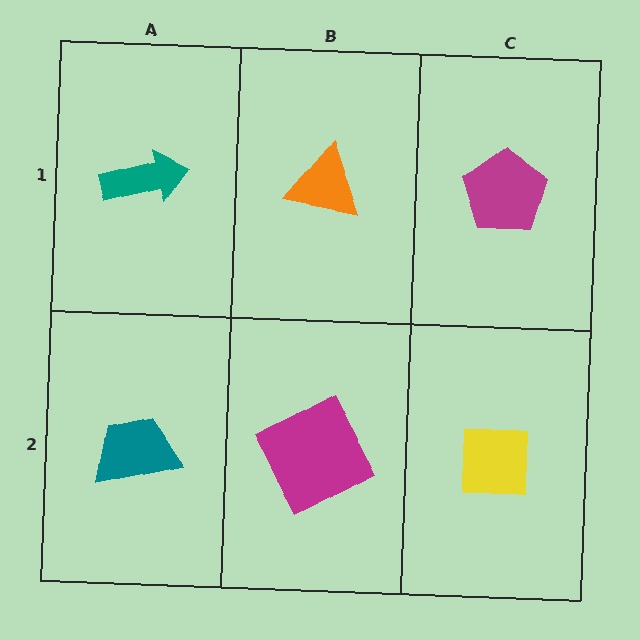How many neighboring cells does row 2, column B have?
3.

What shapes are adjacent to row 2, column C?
A magenta pentagon (row 1, column C), a magenta square (row 2, column B).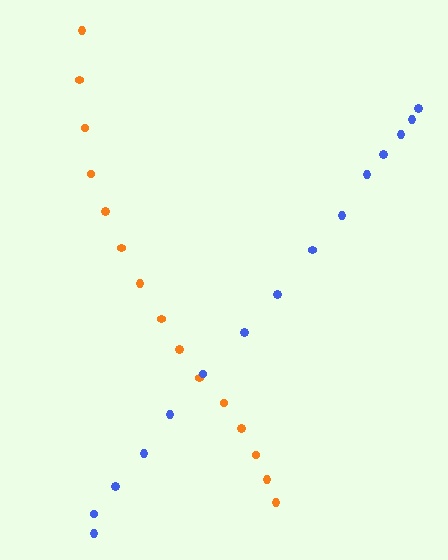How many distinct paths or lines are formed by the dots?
There are 2 distinct paths.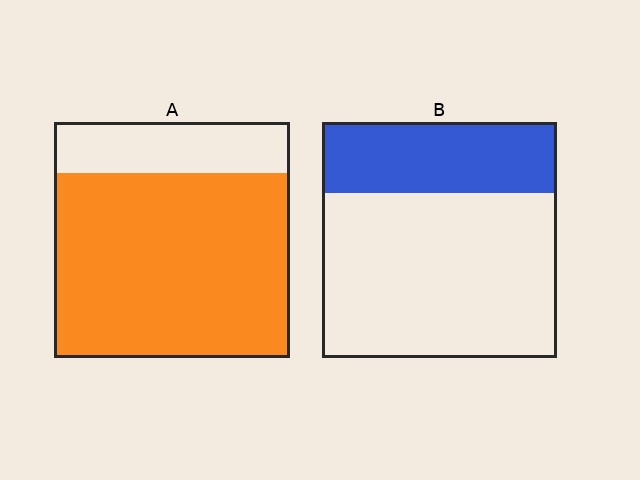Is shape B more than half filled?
No.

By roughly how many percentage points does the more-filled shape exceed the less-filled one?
By roughly 50 percentage points (A over B).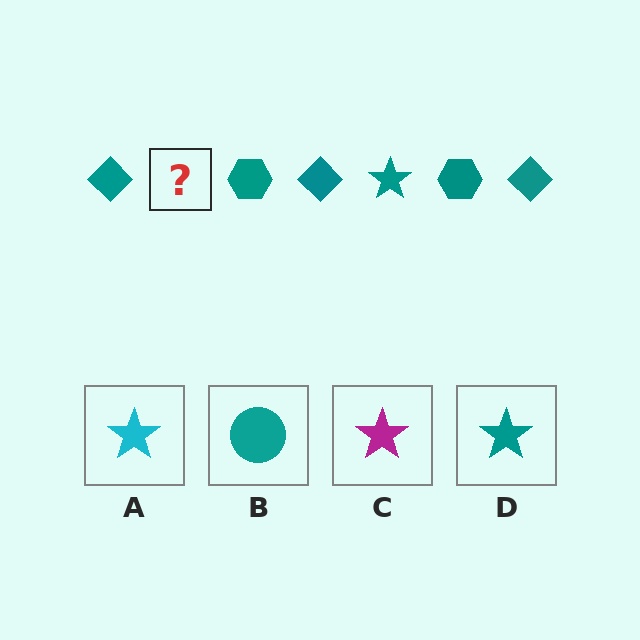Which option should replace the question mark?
Option D.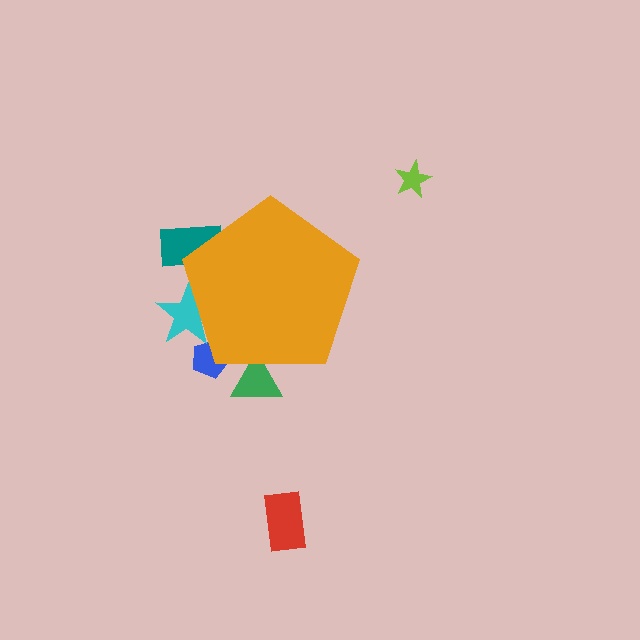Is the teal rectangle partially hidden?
Yes, the teal rectangle is partially hidden behind the orange pentagon.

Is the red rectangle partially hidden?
No, the red rectangle is fully visible.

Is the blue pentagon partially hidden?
Yes, the blue pentagon is partially hidden behind the orange pentagon.